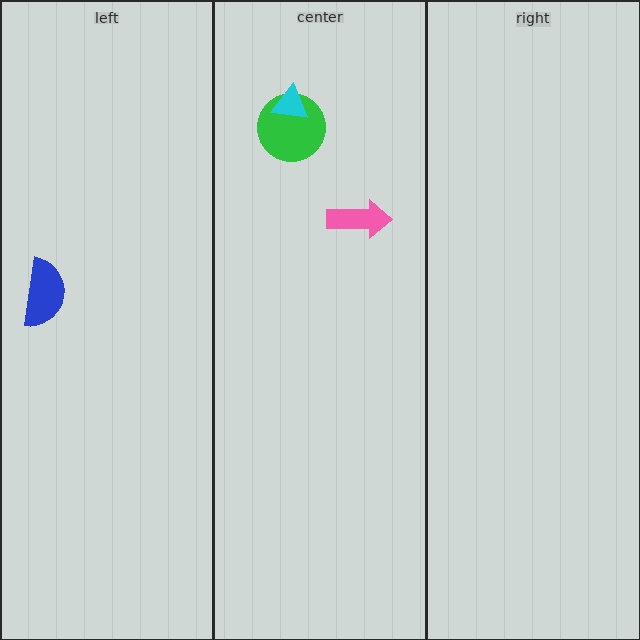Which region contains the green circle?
The center region.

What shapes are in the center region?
The green circle, the pink arrow, the cyan triangle.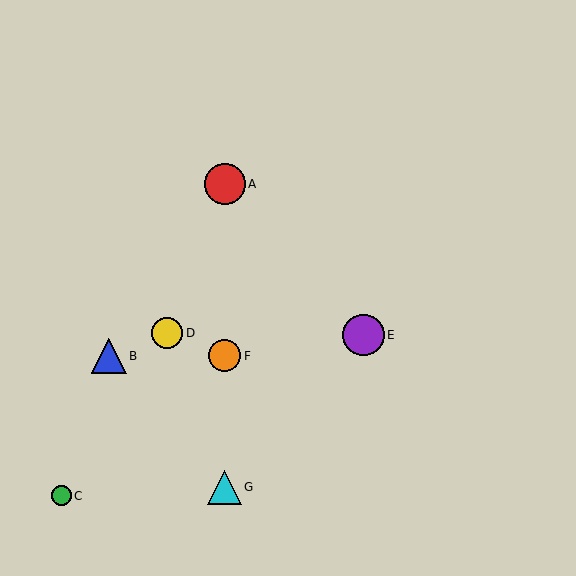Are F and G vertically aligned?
Yes, both are at x≈225.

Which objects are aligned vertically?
Objects A, F, G are aligned vertically.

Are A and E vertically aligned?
No, A is at x≈225 and E is at x≈363.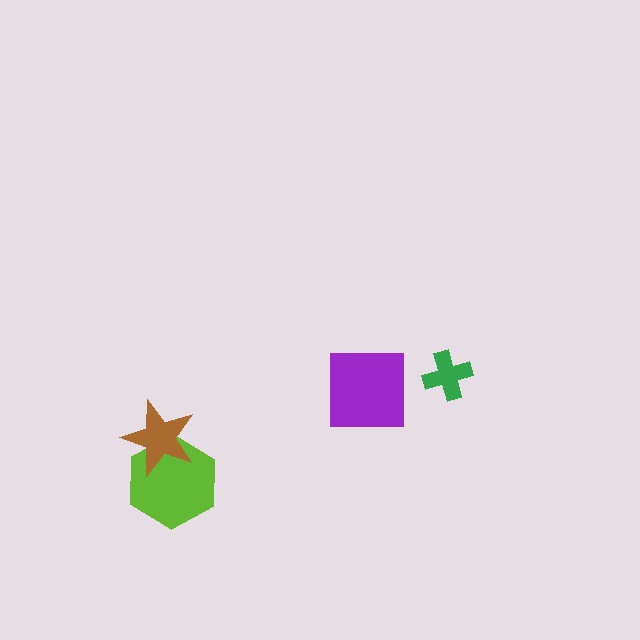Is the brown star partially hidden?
No, no other shape covers it.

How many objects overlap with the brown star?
1 object overlaps with the brown star.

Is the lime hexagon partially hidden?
Yes, it is partially covered by another shape.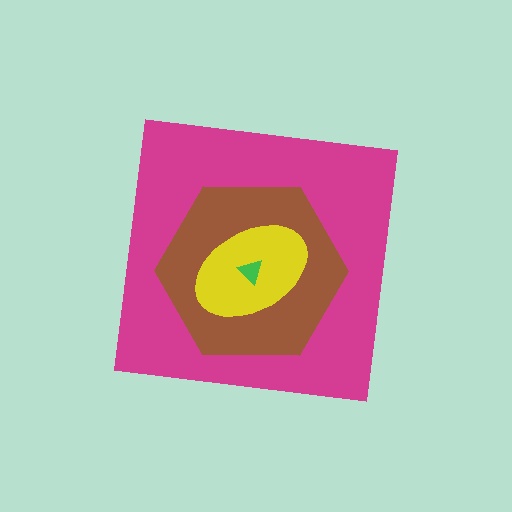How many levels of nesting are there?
4.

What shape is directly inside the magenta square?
The brown hexagon.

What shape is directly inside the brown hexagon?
The yellow ellipse.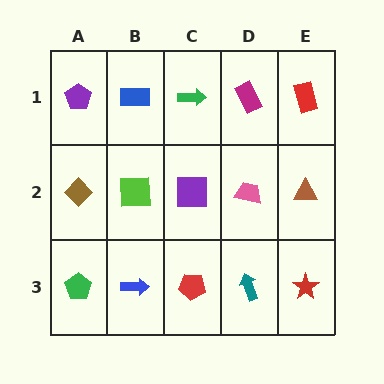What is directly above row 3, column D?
A pink trapezoid.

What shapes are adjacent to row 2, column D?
A magenta rectangle (row 1, column D), a teal arrow (row 3, column D), a purple square (row 2, column C), a brown triangle (row 2, column E).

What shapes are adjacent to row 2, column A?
A purple pentagon (row 1, column A), a green pentagon (row 3, column A), a lime square (row 2, column B).